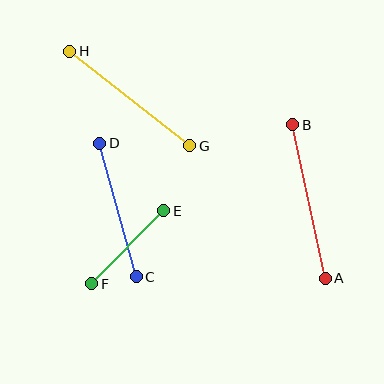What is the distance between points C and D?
The distance is approximately 138 pixels.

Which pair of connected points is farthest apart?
Points A and B are farthest apart.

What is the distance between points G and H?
The distance is approximately 153 pixels.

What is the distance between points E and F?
The distance is approximately 102 pixels.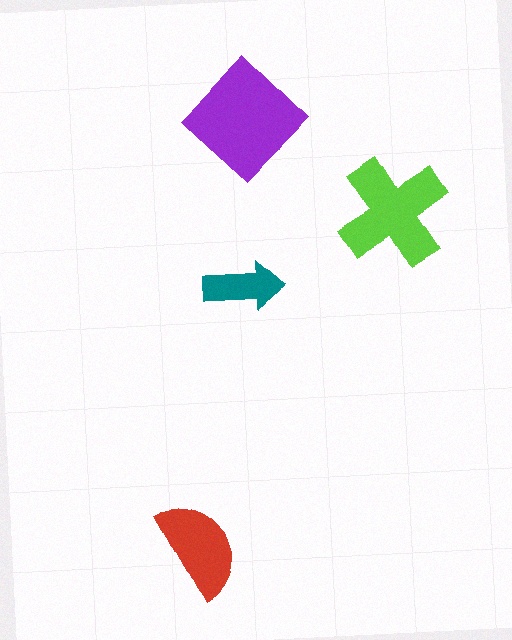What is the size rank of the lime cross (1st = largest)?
2nd.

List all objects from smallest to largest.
The teal arrow, the red semicircle, the lime cross, the purple diamond.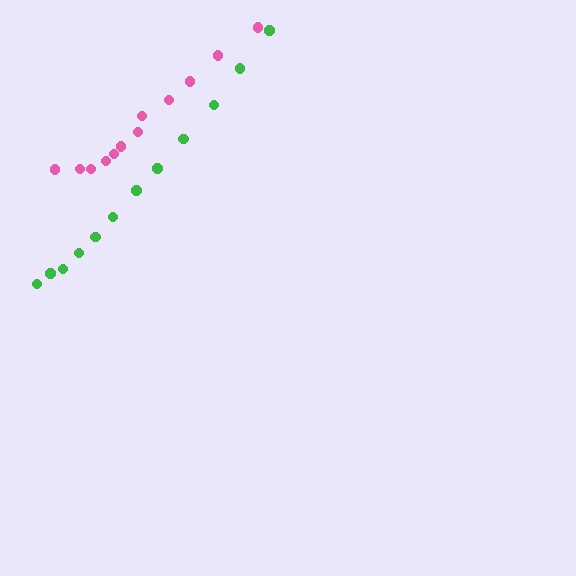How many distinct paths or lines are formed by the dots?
There are 2 distinct paths.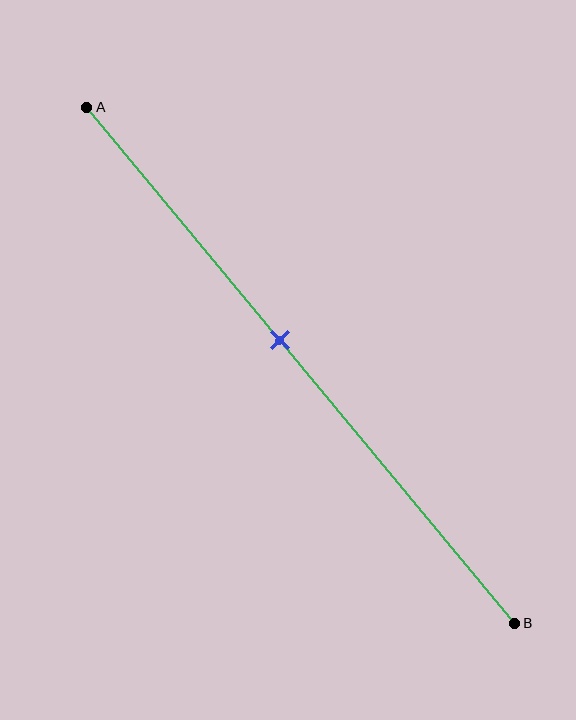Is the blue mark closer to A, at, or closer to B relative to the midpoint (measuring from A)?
The blue mark is closer to point A than the midpoint of segment AB.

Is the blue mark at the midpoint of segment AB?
No, the mark is at about 45% from A, not at the 50% midpoint.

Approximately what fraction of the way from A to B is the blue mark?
The blue mark is approximately 45% of the way from A to B.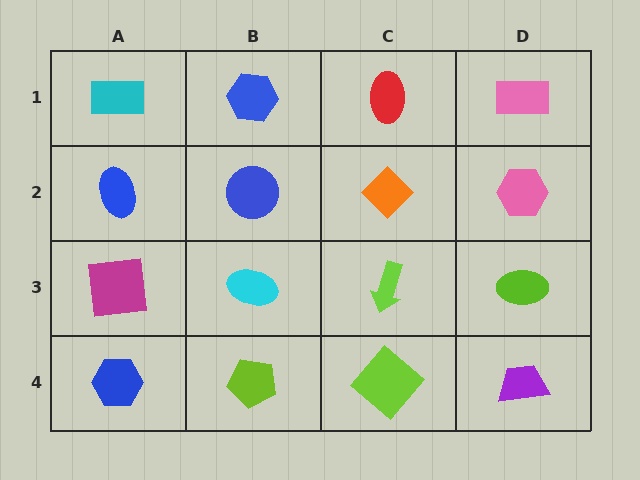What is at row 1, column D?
A pink rectangle.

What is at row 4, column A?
A blue hexagon.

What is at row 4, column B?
A lime pentagon.